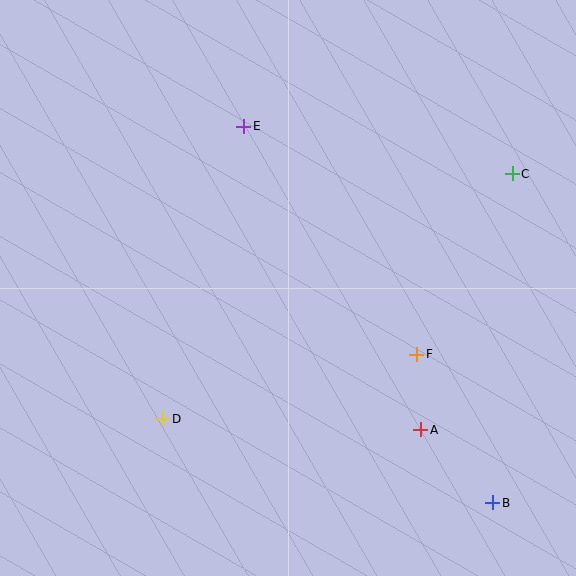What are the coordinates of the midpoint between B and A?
The midpoint between B and A is at (457, 466).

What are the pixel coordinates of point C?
Point C is at (512, 174).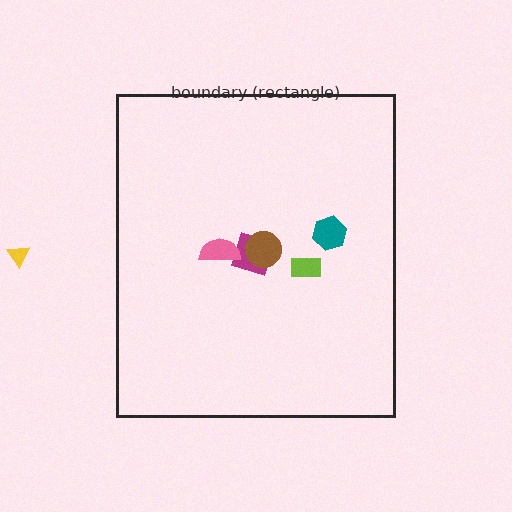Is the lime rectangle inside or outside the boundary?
Inside.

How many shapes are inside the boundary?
5 inside, 1 outside.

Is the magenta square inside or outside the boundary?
Inside.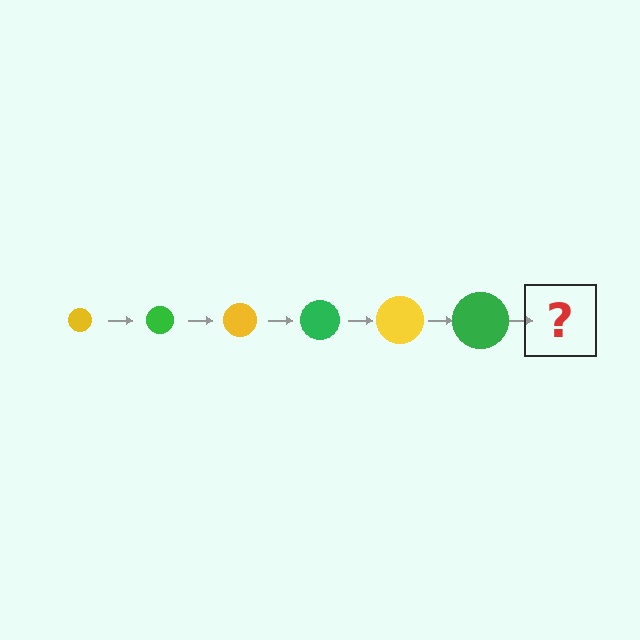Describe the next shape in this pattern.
It should be a yellow circle, larger than the previous one.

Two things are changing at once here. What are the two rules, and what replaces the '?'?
The two rules are that the circle grows larger each step and the color cycles through yellow and green. The '?' should be a yellow circle, larger than the previous one.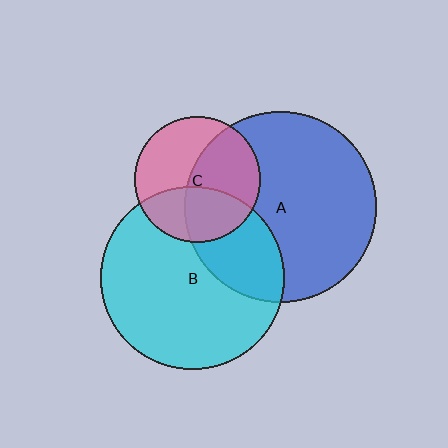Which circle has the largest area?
Circle A (blue).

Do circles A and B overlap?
Yes.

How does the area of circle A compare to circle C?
Approximately 2.3 times.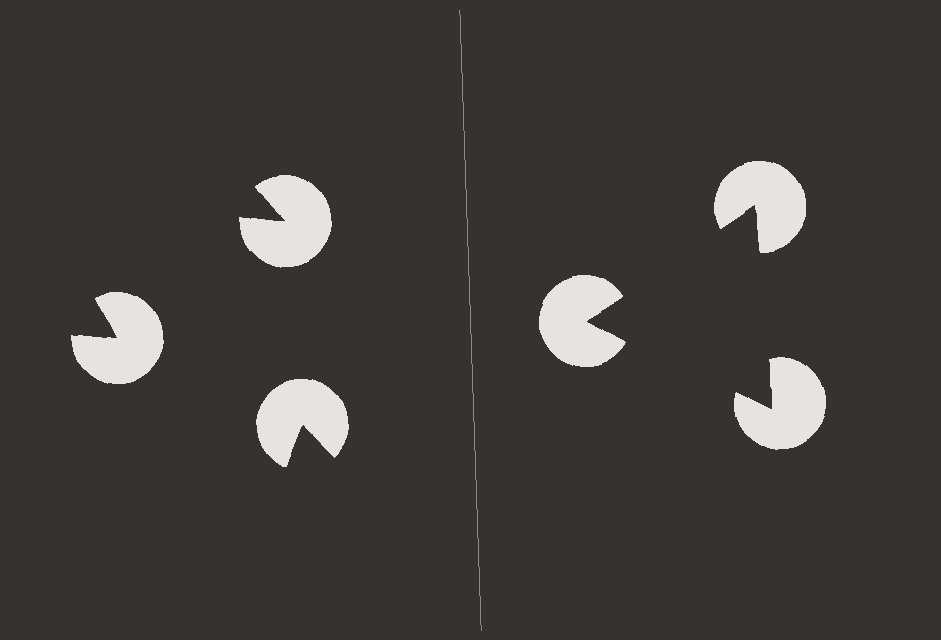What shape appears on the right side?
An illusory triangle.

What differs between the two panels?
The pac-man discs are positioned identically on both sides; only the wedge orientations differ. On the right they align to a triangle; on the left they are misaligned.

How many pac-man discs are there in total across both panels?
6 — 3 on each side.